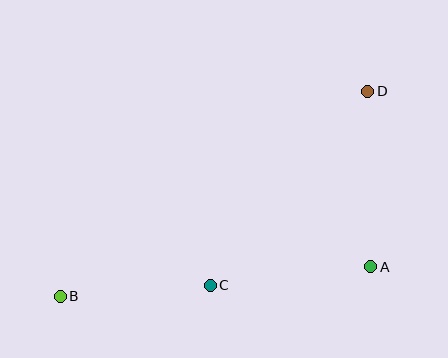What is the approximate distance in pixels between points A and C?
The distance between A and C is approximately 161 pixels.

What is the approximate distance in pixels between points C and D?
The distance between C and D is approximately 250 pixels.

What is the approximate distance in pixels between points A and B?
The distance between A and B is approximately 312 pixels.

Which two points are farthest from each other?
Points B and D are farthest from each other.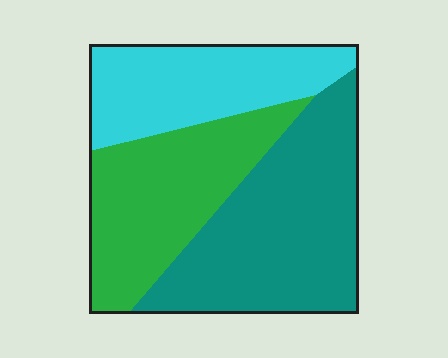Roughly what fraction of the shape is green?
Green takes up between a sixth and a third of the shape.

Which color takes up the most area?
Teal, at roughly 40%.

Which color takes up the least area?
Cyan, at roughly 25%.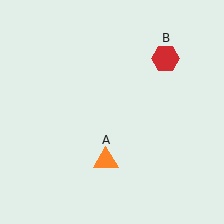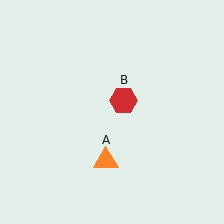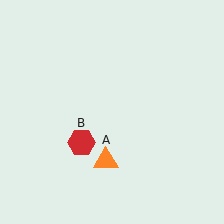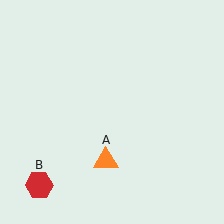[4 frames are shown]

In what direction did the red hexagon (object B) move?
The red hexagon (object B) moved down and to the left.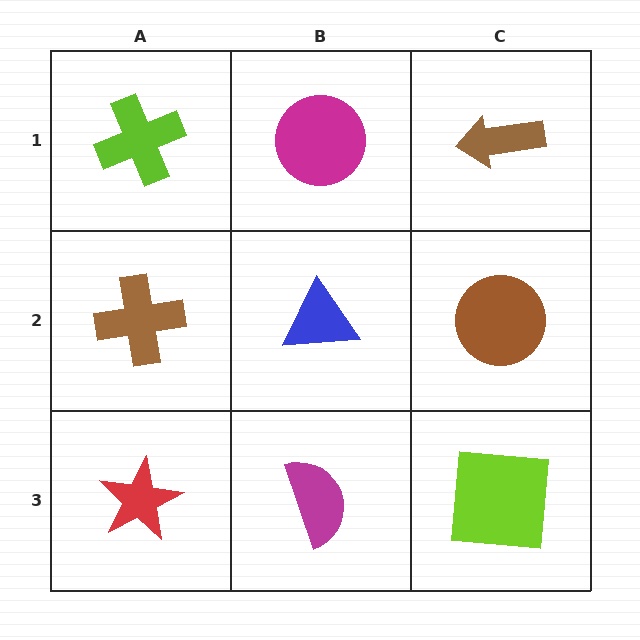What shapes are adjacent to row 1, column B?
A blue triangle (row 2, column B), a lime cross (row 1, column A), a brown arrow (row 1, column C).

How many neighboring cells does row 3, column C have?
2.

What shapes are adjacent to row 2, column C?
A brown arrow (row 1, column C), a lime square (row 3, column C), a blue triangle (row 2, column B).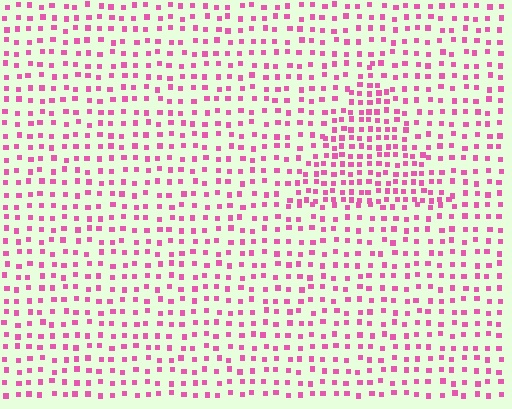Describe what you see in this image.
The image contains small pink elements arranged at two different densities. A triangle-shaped region is visible where the elements are more densely packed than the surrounding area.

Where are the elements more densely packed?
The elements are more densely packed inside the triangle boundary.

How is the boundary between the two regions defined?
The boundary is defined by a change in element density (approximately 1.7x ratio). All elements are the same color, size, and shape.